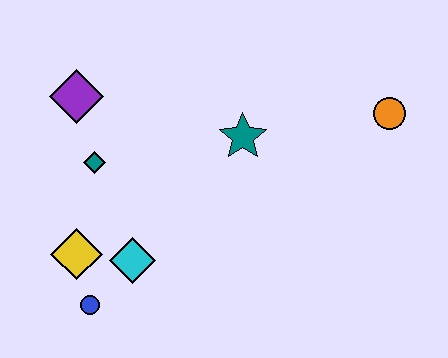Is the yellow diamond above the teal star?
No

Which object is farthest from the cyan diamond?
The orange circle is farthest from the cyan diamond.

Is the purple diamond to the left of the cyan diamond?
Yes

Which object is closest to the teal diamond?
The purple diamond is closest to the teal diamond.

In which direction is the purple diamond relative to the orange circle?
The purple diamond is to the left of the orange circle.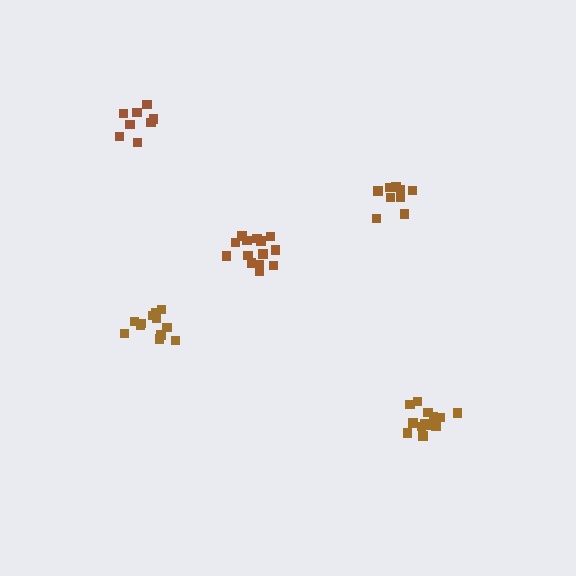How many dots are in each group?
Group 1: 9 dots, Group 2: 14 dots, Group 3: 14 dots, Group 4: 8 dots, Group 5: 12 dots (57 total).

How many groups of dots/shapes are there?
There are 5 groups.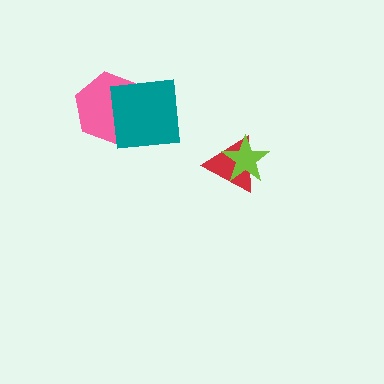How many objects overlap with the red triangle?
1 object overlaps with the red triangle.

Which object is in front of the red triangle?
The lime star is in front of the red triangle.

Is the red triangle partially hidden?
Yes, it is partially covered by another shape.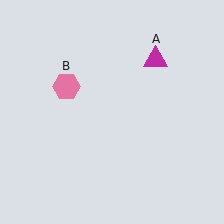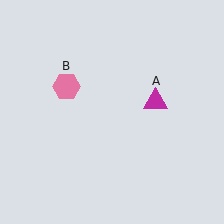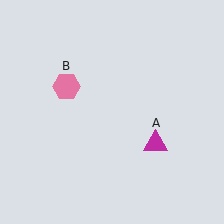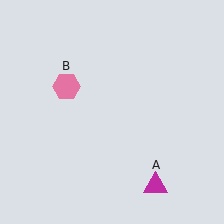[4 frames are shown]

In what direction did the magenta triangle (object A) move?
The magenta triangle (object A) moved down.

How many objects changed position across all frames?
1 object changed position: magenta triangle (object A).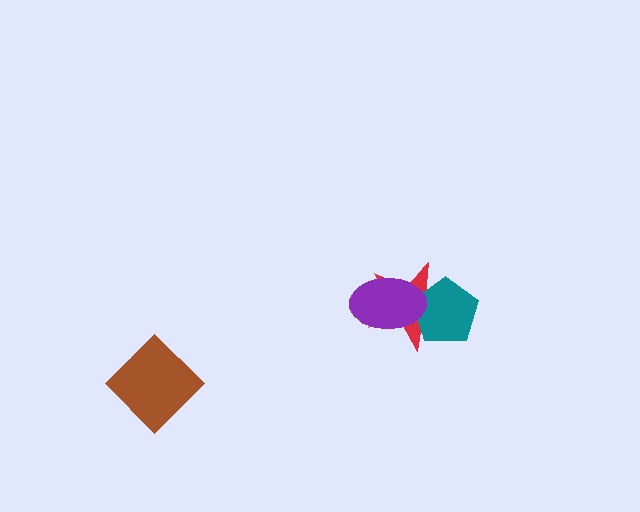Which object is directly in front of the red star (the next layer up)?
The teal pentagon is directly in front of the red star.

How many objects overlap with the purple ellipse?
2 objects overlap with the purple ellipse.